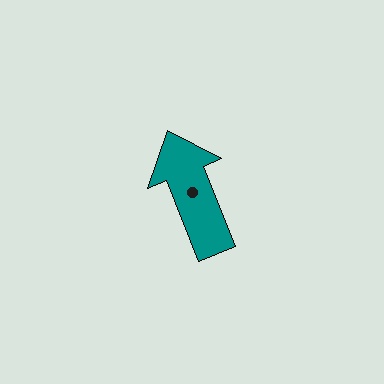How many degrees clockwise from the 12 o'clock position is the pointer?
Approximately 338 degrees.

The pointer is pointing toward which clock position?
Roughly 11 o'clock.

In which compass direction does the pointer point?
North.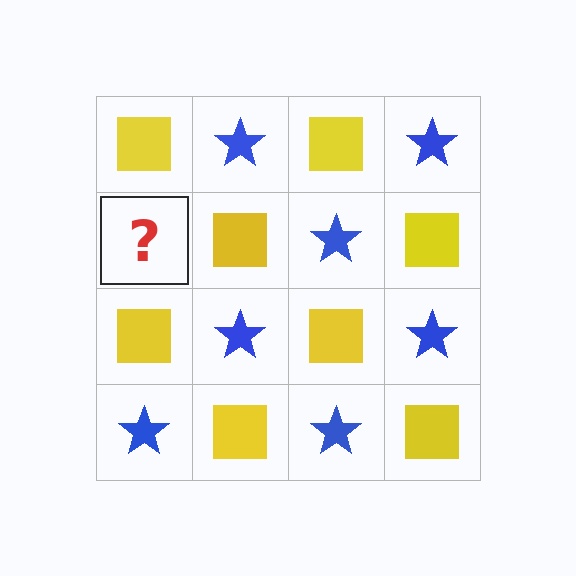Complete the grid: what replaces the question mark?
The question mark should be replaced with a blue star.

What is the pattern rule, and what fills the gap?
The rule is that it alternates yellow square and blue star in a checkerboard pattern. The gap should be filled with a blue star.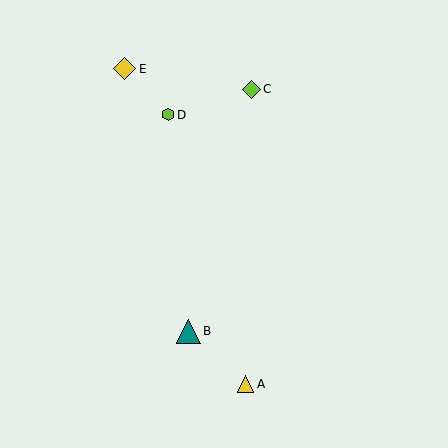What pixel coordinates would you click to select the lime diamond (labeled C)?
Click at (252, 89) to select the lime diamond C.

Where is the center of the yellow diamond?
The center of the yellow diamond is at (124, 69).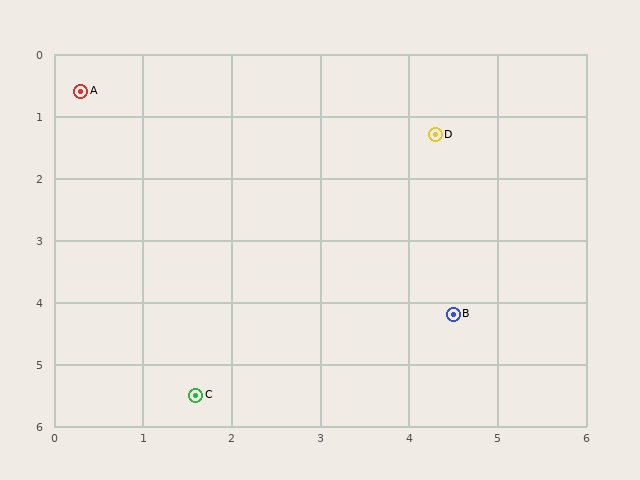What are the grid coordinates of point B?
Point B is at approximately (4.5, 4.2).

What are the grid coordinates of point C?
Point C is at approximately (1.6, 5.5).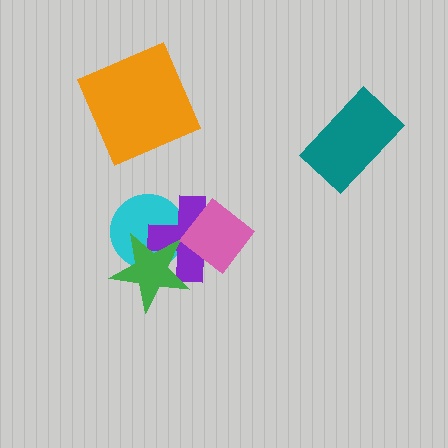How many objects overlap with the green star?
2 objects overlap with the green star.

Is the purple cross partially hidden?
Yes, it is partially covered by another shape.